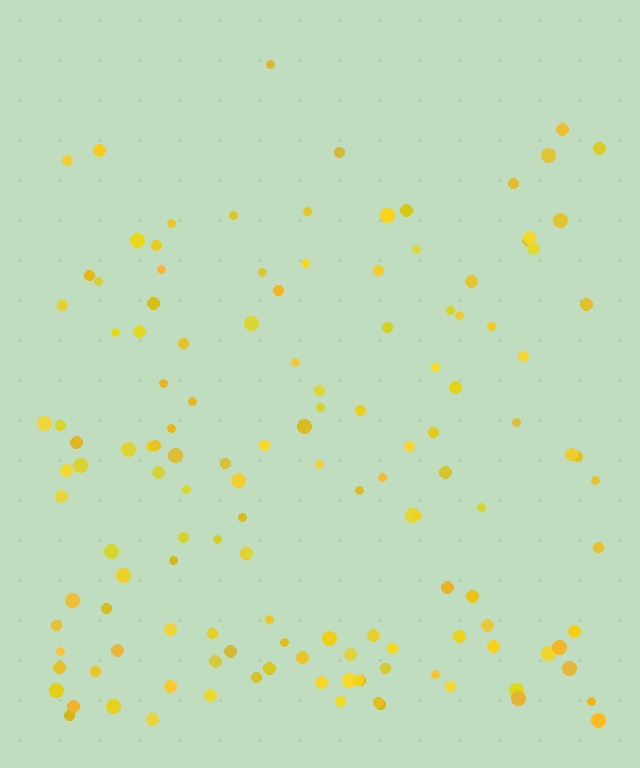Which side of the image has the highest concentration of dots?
The bottom.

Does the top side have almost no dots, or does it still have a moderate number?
Still a moderate number, just noticeably fewer than the bottom.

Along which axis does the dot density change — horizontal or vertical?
Vertical.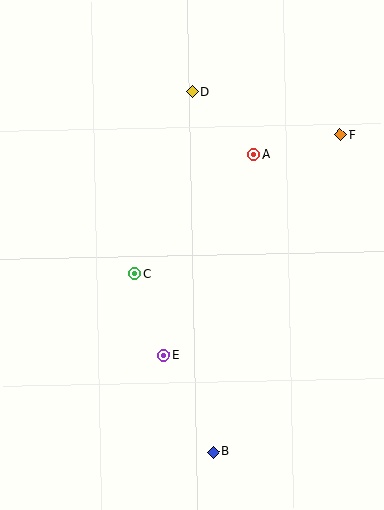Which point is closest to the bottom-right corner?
Point B is closest to the bottom-right corner.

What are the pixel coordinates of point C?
Point C is at (135, 274).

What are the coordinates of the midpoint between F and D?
The midpoint between F and D is at (266, 113).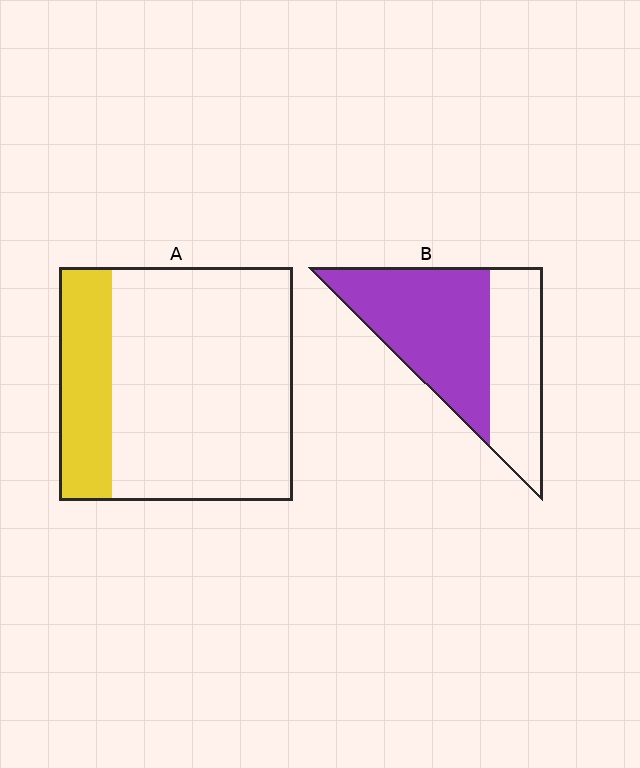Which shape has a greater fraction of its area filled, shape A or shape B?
Shape B.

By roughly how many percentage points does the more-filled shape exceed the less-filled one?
By roughly 35 percentage points (B over A).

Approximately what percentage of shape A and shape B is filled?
A is approximately 25% and B is approximately 60%.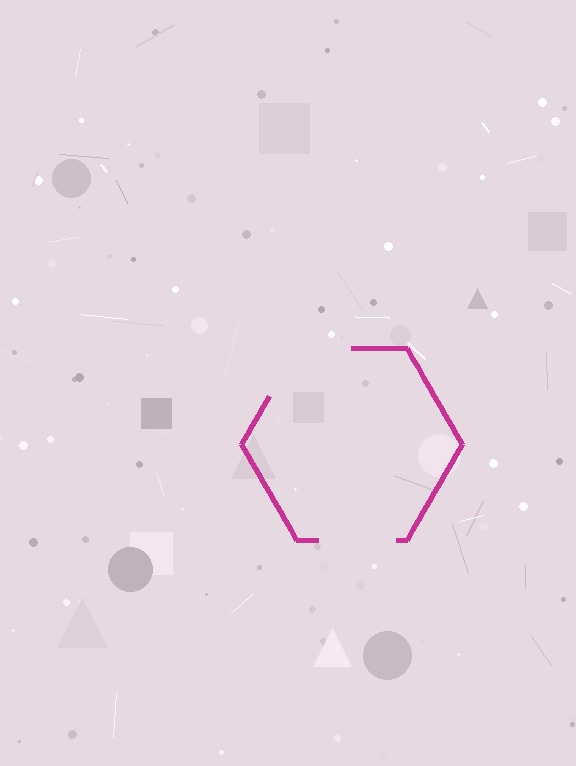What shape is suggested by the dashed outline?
The dashed outline suggests a hexagon.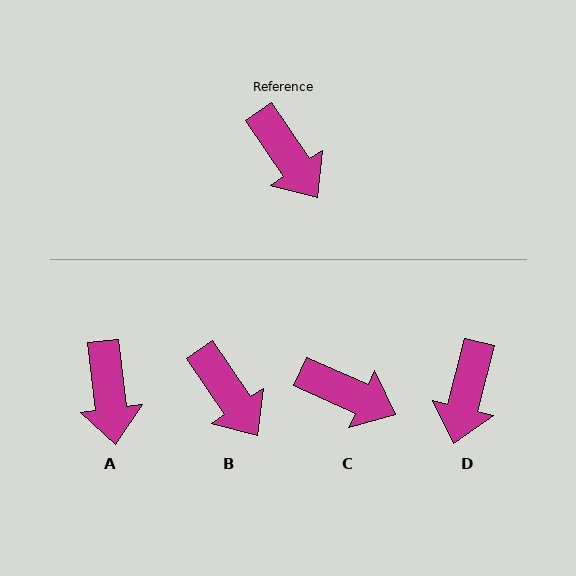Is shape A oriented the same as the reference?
No, it is off by about 27 degrees.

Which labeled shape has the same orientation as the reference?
B.